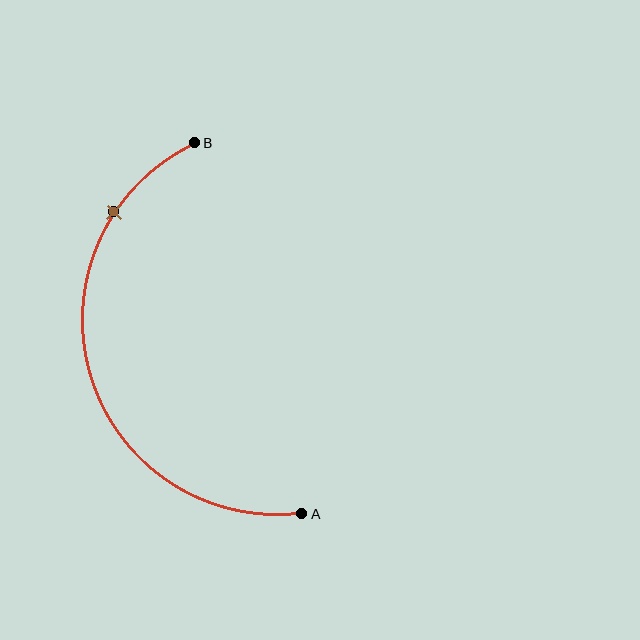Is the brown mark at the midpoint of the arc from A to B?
No. The brown mark lies on the arc but is closer to endpoint B. The arc midpoint would be at the point on the curve equidistant along the arc from both A and B.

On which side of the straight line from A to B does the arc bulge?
The arc bulges to the left of the straight line connecting A and B.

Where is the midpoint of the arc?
The arc midpoint is the point on the curve farthest from the straight line joining A and B. It sits to the left of that line.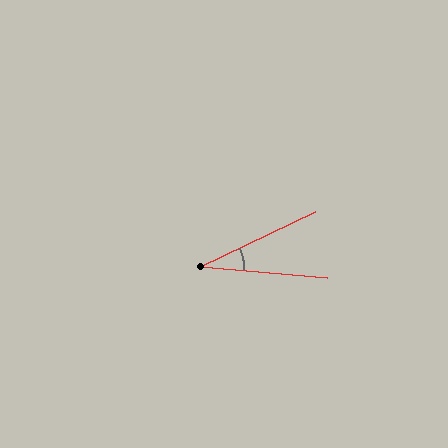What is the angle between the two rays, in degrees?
Approximately 30 degrees.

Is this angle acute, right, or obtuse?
It is acute.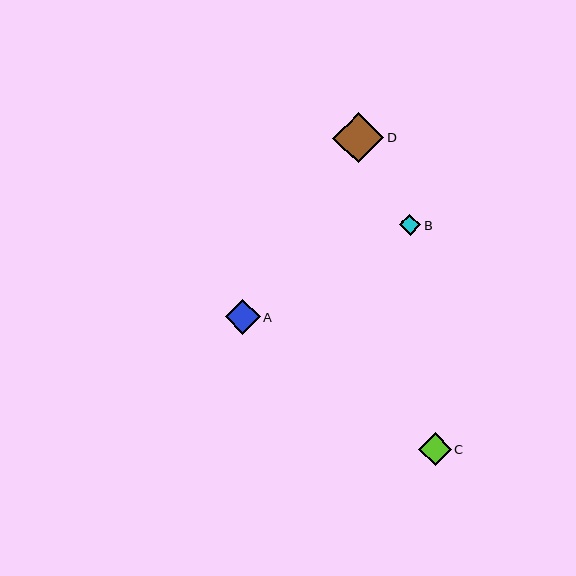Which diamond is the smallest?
Diamond B is the smallest with a size of approximately 21 pixels.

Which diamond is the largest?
Diamond D is the largest with a size of approximately 51 pixels.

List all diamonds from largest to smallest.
From largest to smallest: D, A, C, B.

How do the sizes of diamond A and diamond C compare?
Diamond A and diamond C are approximately the same size.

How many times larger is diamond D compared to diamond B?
Diamond D is approximately 2.4 times the size of diamond B.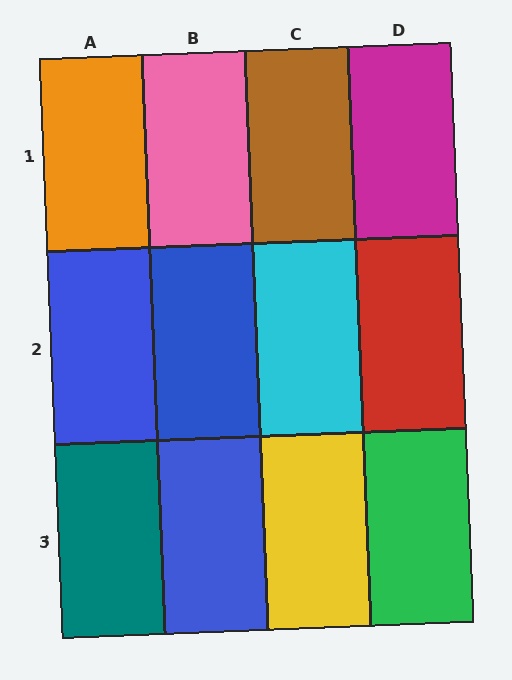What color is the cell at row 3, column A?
Teal.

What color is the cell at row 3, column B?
Blue.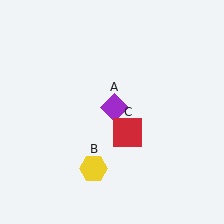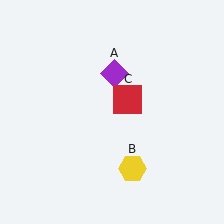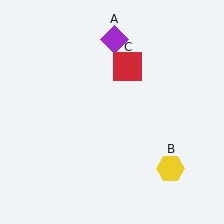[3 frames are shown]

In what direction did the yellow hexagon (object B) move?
The yellow hexagon (object B) moved right.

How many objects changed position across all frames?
3 objects changed position: purple diamond (object A), yellow hexagon (object B), red square (object C).